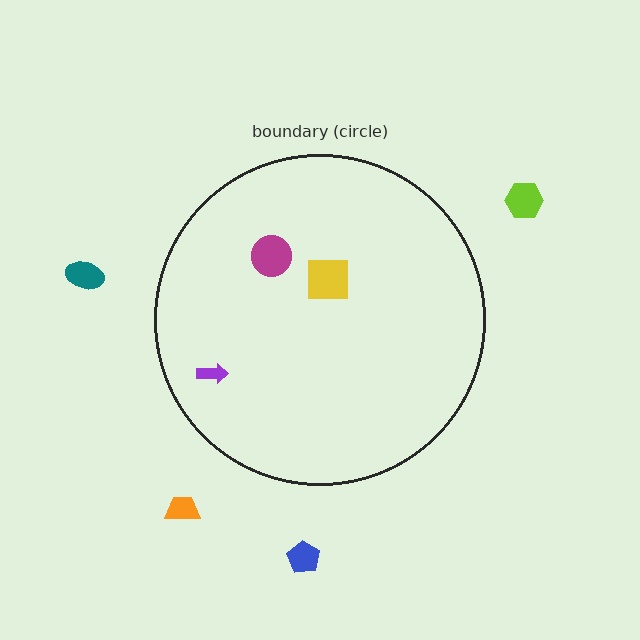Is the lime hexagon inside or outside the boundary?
Outside.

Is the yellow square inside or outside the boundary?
Inside.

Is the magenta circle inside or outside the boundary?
Inside.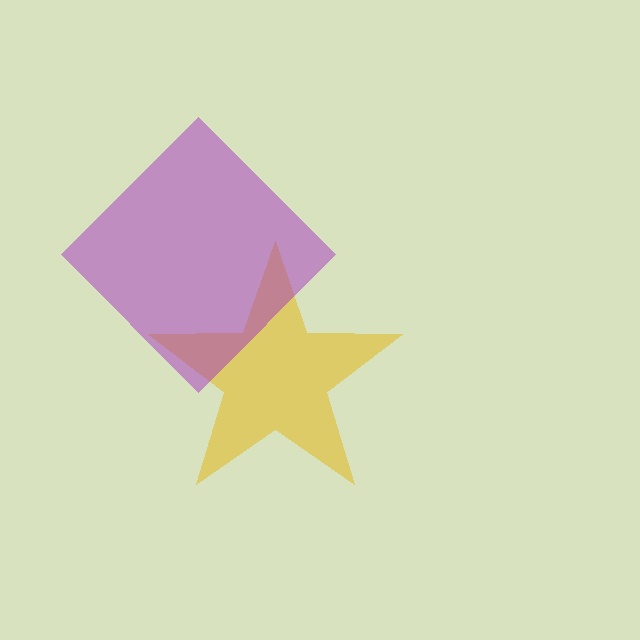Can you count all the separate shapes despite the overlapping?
Yes, there are 2 separate shapes.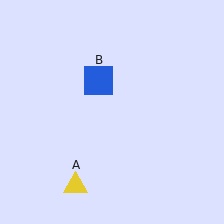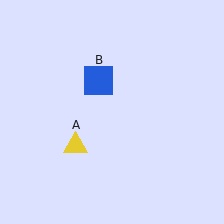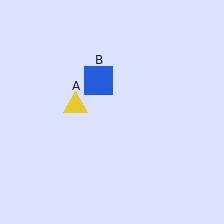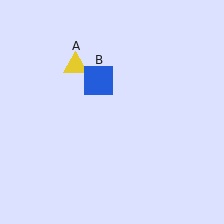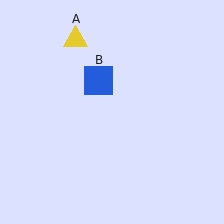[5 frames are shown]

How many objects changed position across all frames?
1 object changed position: yellow triangle (object A).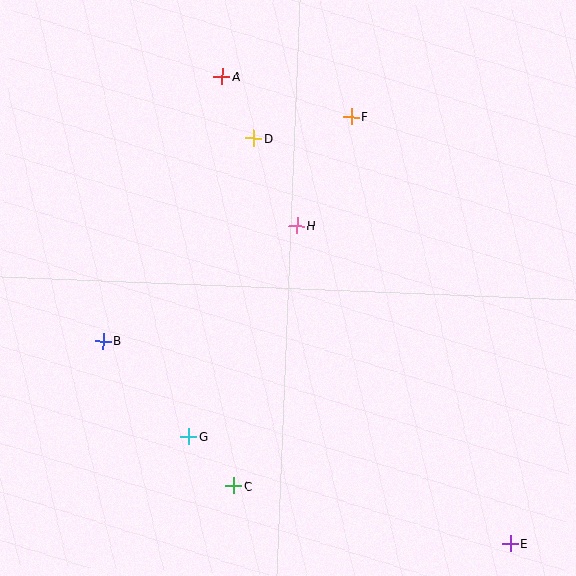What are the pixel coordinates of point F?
Point F is at (351, 116).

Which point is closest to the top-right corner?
Point F is closest to the top-right corner.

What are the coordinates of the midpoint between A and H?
The midpoint between A and H is at (259, 151).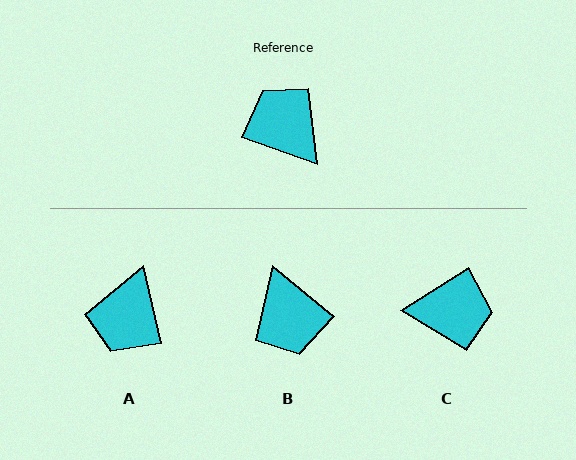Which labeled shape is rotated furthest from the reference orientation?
B, about 160 degrees away.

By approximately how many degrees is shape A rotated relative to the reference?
Approximately 123 degrees counter-clockwise.